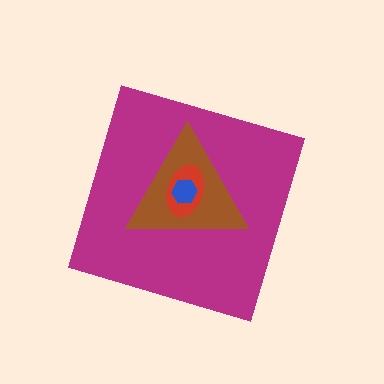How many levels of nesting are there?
4.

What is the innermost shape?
The blue hexagon.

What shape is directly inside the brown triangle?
The red ellipse.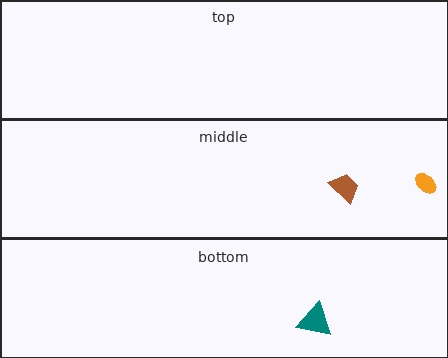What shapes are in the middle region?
The brown trapezoid, the orange ellipse.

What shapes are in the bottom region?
The teal triangle.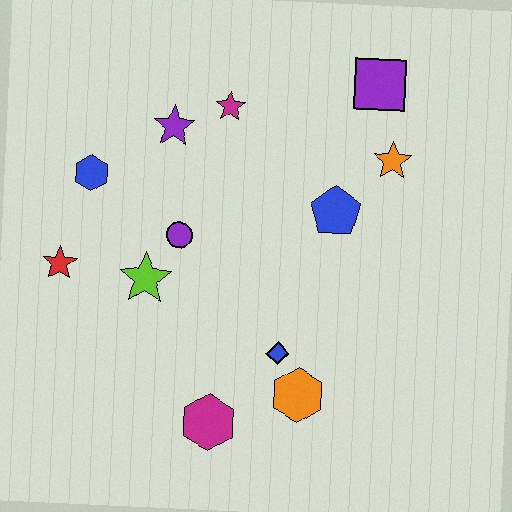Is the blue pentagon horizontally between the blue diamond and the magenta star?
No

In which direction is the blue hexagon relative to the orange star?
The blue hexagon is to the left of the orange star.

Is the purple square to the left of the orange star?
Yes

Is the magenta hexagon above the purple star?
No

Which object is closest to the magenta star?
The purple star is closest to the magenta star.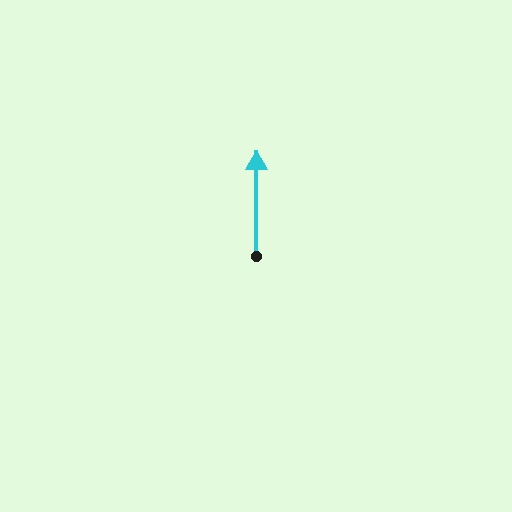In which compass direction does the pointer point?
North.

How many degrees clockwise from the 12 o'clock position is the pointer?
Approximately 0 degrees.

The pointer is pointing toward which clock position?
Roughly 12 o'clock.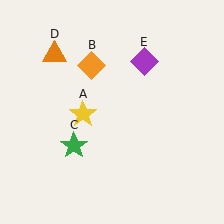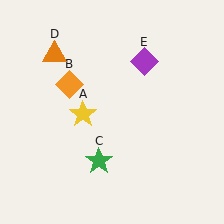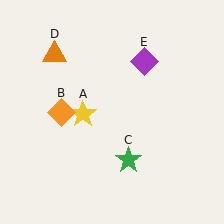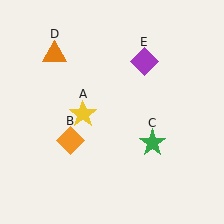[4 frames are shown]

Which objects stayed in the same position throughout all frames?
Yellow star (object A) and orange triangle (object D) and purple diamond (object E) remained stationary.